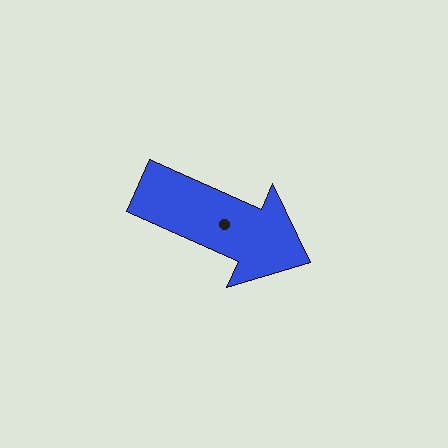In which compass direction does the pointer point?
Southeast.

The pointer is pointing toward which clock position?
Roughly 4 o'clock.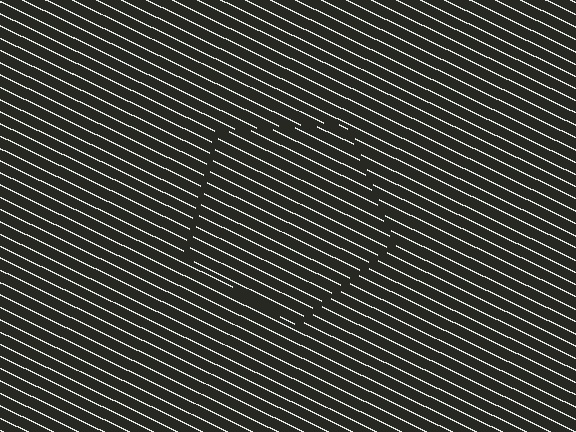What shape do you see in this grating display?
An illusory pentagon. The interior of the shape contains the same grating, shifted by half a period — the contour is defined by the phase discontinuity where line-ends from the inner and outer gratings abut.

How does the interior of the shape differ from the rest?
The interior of the shape contains the same grating, shifted by half a period — the contour is defined by the phase discontinuity where line-ends from the inner and outer gratings abut.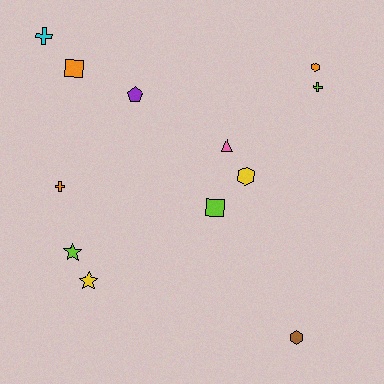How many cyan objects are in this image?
There is 1 cyan object.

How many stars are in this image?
There are 2 stars.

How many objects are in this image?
There are 12 objects.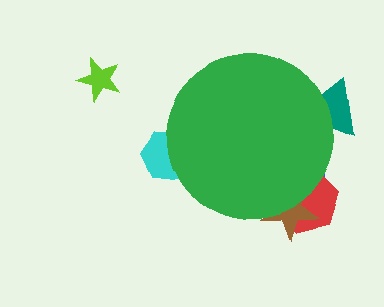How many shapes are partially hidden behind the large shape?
5 shapes are partially hidden.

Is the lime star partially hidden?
No, the lime star is fully visible.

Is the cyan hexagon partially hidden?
Yes, the cyan hexagon is partially hidden behind the green circle.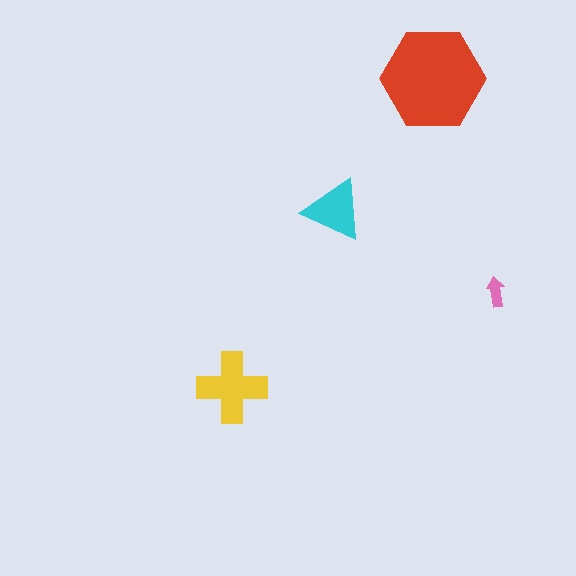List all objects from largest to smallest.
The red hexagon, the yellow cross, the cyan triangle, the pink arrow.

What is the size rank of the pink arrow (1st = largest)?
4th.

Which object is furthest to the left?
The yellow cross is leftmost.